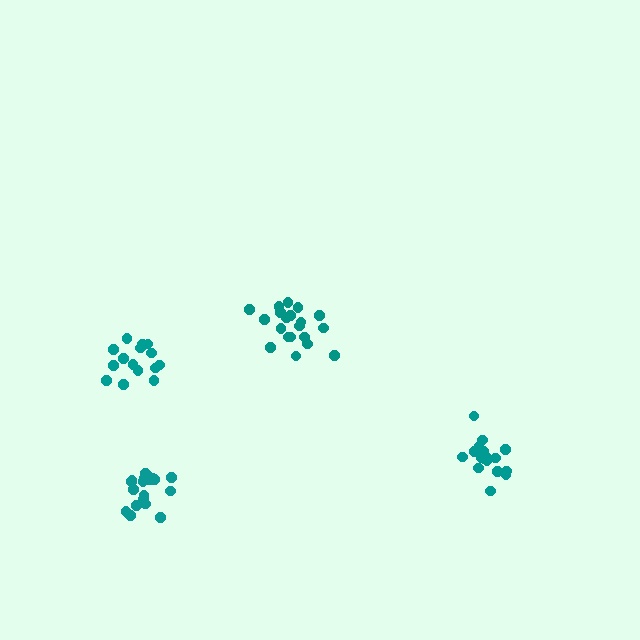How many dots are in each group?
Group 1: 20 dots, Group 2: 19 dots, Group 3: 17 dots, Group 4: 16 dots (72 total).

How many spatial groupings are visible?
There are 4 spatial groupings.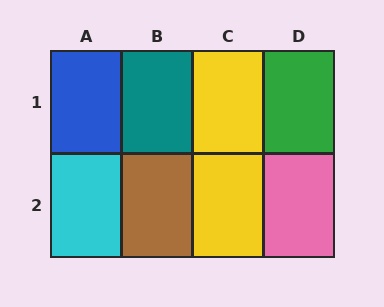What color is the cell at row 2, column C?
Yellow.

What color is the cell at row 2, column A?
Cyan.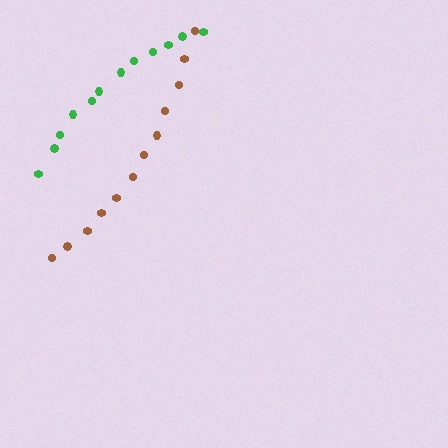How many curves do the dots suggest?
There are 2 distinct paths.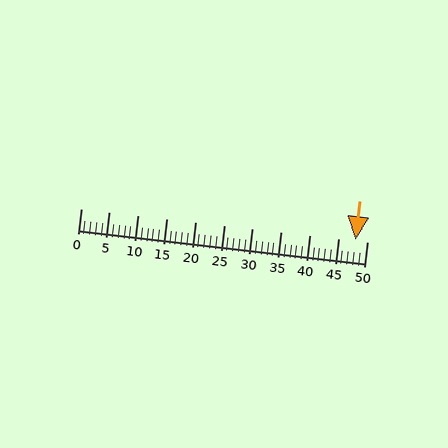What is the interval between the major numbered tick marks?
The major tick marks are spaced 5 units apart.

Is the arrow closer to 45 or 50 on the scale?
The arrow is closer to 50.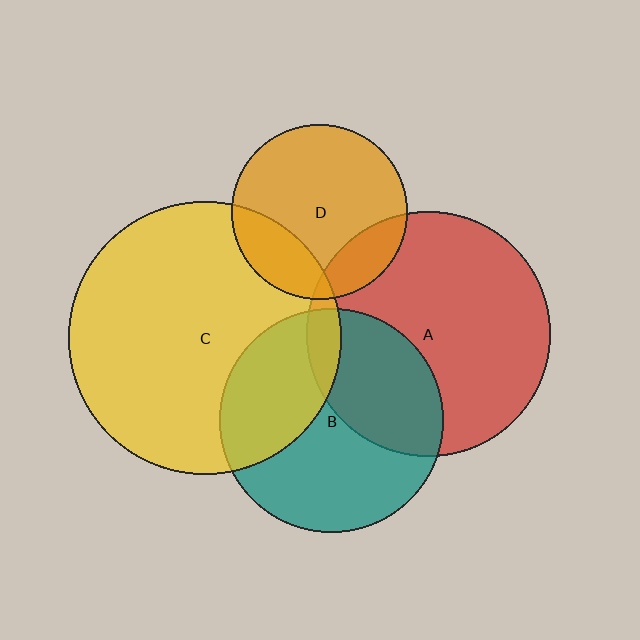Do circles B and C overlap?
Yes.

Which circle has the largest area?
Circle C (yellow).